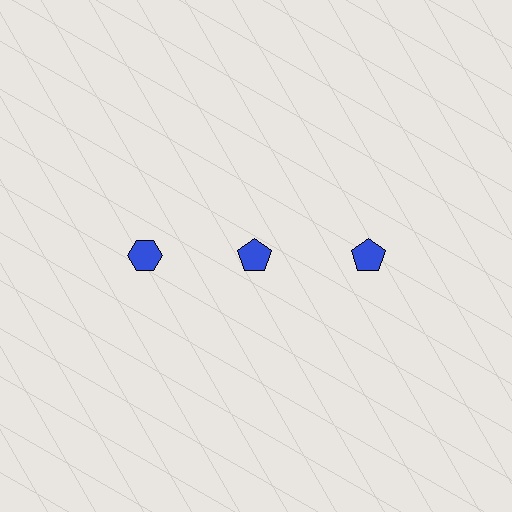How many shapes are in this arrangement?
There are 3 shapes arranged in a grid pattern.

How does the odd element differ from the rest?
It has a different shape: hexagon instead of pentagon.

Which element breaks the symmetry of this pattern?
The blue hexagon in the top row, leftmost column breaks the symmetry. All other shapes are blue pentagons.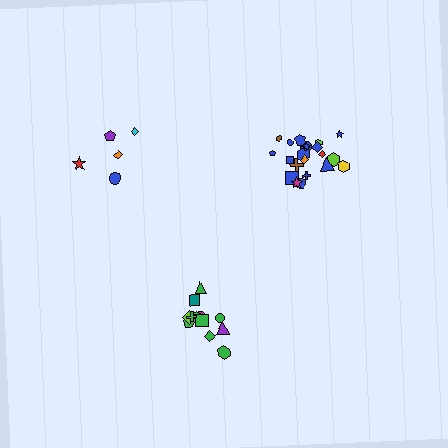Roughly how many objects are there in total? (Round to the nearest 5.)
Roughly 40 objects in total.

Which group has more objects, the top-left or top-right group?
The top-right group.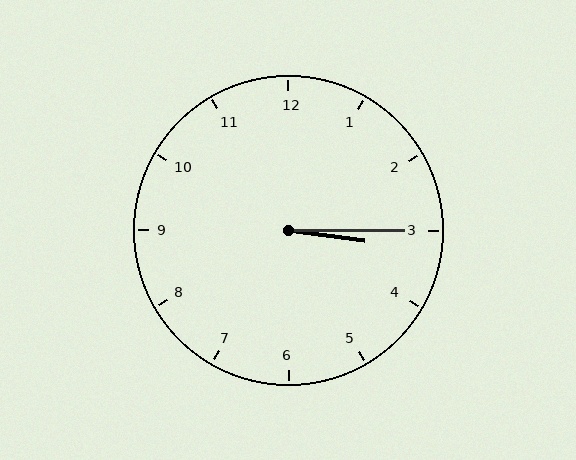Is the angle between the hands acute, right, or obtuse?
It is acute.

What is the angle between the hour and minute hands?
Approximately 8 degrees.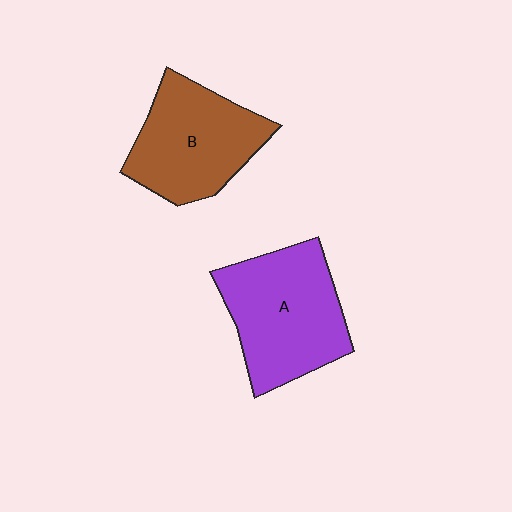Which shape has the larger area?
Shape A (purple).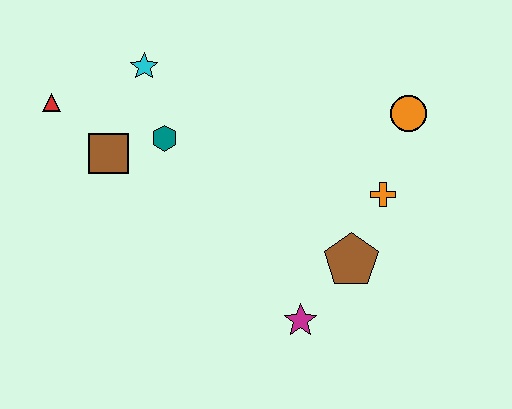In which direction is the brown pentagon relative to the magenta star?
The brown pentagon is above the magenta star.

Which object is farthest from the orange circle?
The red triangle is farthest from the orange circle.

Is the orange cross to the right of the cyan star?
Yes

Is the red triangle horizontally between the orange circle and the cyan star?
No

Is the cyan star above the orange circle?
Yes